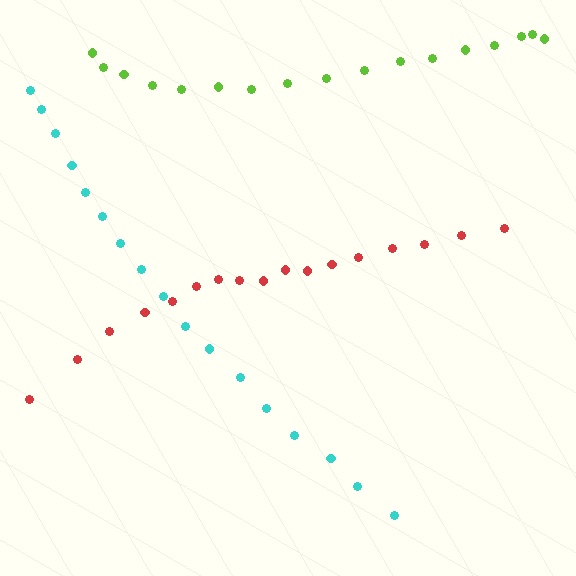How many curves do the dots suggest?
There are 3 distinct paths.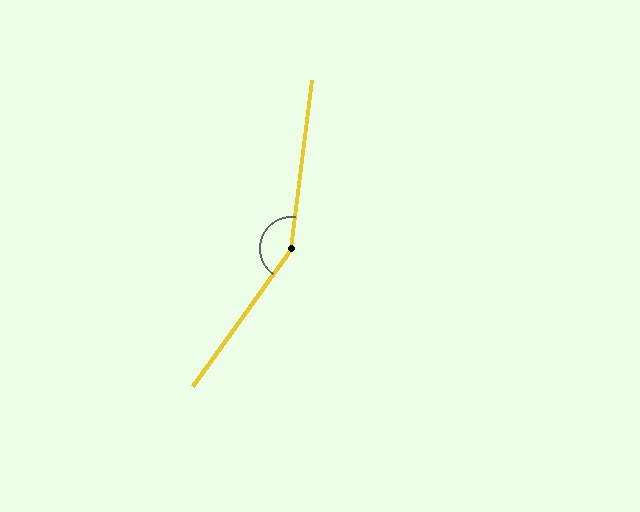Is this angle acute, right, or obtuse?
It is obtuse.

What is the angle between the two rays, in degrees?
Approximately 152 degrees.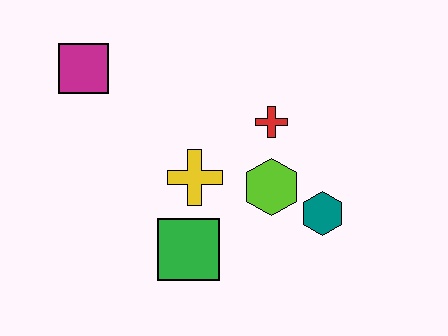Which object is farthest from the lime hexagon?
The magenta square is farthest from the lime hexagon.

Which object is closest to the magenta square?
The yellow cross is closest to the magenta square.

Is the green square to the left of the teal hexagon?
Yes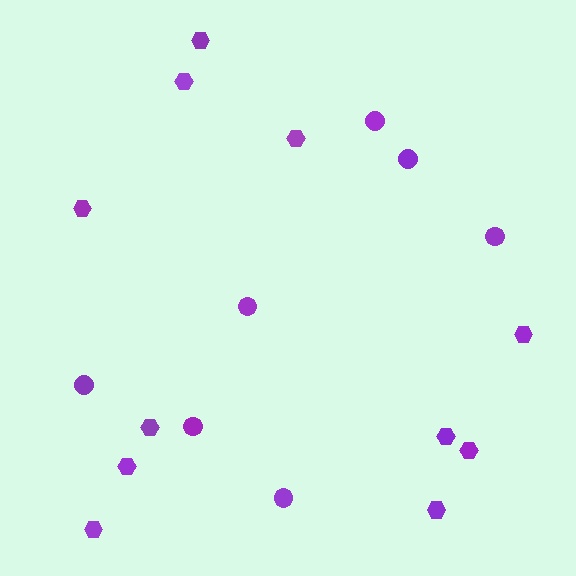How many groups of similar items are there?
There are 2 groups: one group of circles (7) and one group of hexagons (11).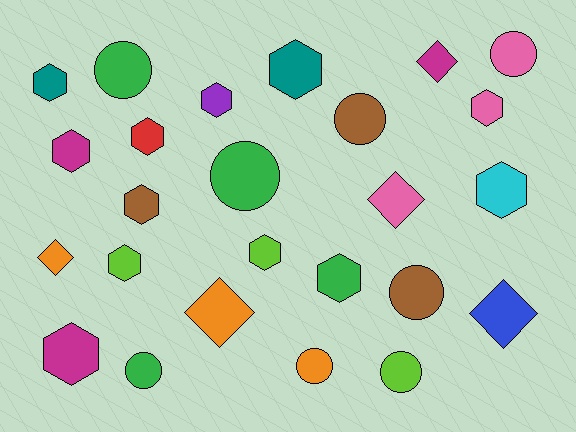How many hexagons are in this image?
There are 12 hexagons.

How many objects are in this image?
There are 25 objects.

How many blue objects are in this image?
There is 1 blue object.